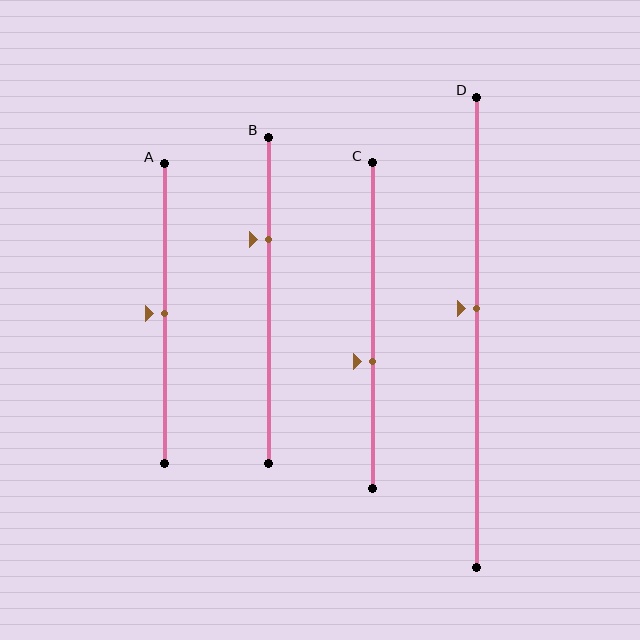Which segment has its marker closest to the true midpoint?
Segment A has its marker closest to the true midpoint.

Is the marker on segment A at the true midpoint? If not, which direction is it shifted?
Yes, the marker on segment A is at the true midpoint.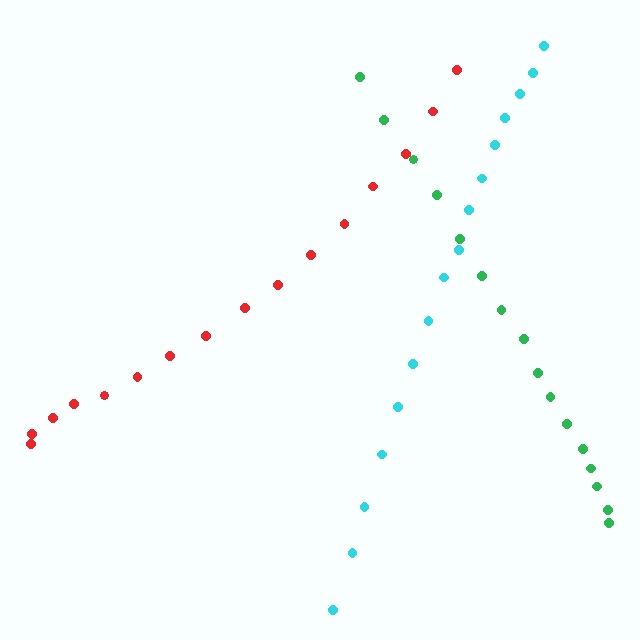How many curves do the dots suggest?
There are 3 distinct paths.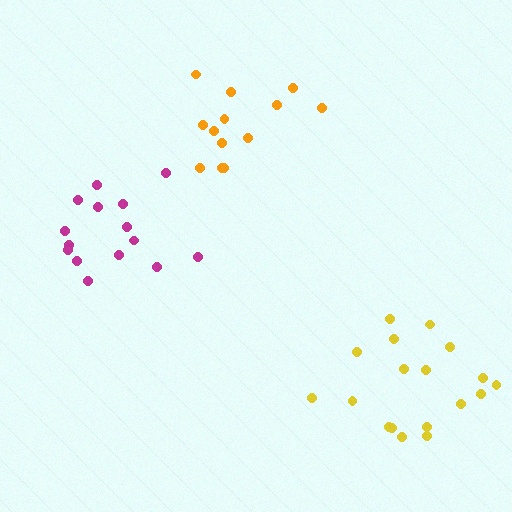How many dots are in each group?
Group 1: 15 dots, Group 2: 13 dots, Group 3: 18 dots (46 total).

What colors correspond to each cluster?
The clusters are colored: magenta, orange, yellow.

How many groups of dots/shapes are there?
There are 3 groups.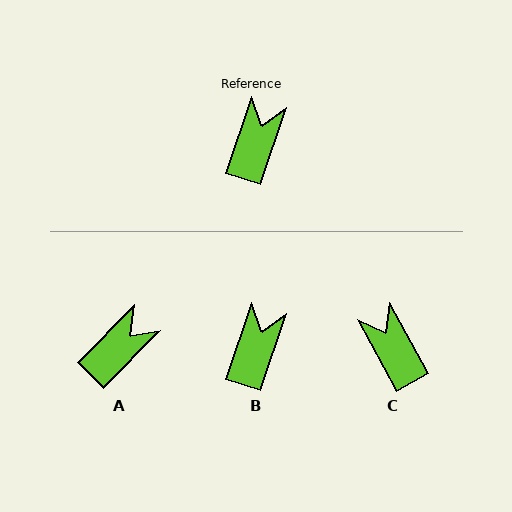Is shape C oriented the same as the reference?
No, it is off by about 47 degrees.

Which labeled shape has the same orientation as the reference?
B.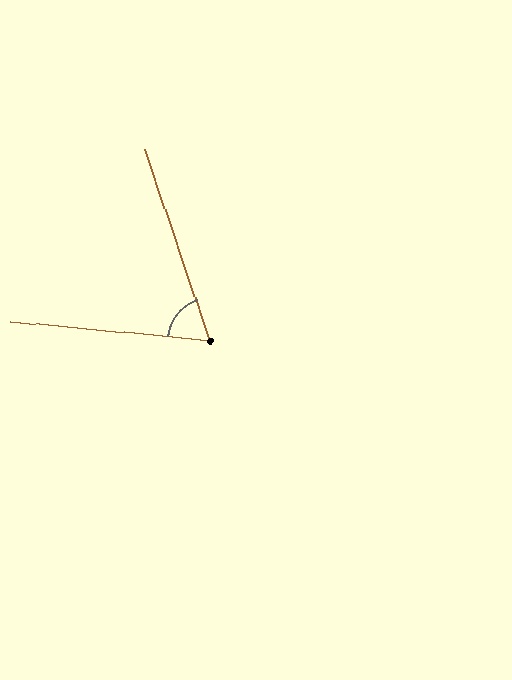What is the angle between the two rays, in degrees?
Approximately 66 degrees.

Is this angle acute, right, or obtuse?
It is acute.